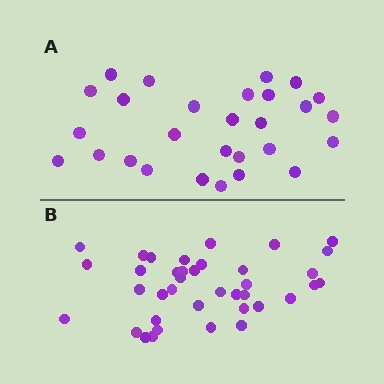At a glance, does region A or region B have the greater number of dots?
Region B (the bottom region) has more dots.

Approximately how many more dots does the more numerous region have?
Region B has roughly 10 or so more dots than region A.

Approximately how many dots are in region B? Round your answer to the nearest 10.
About 40 dots. (The exact count is 38, which rounds to 40.)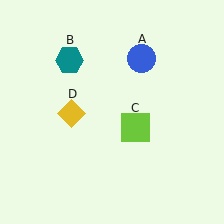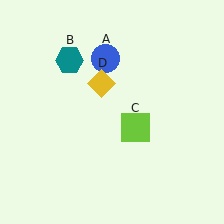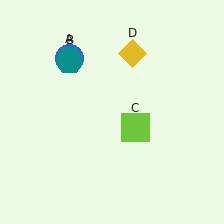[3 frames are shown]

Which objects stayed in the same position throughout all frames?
Teal hexagon (object B) and lime square (object C) remained stationary.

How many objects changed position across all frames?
2 objects changed position: blue circle (object A), yellow diamond (object D).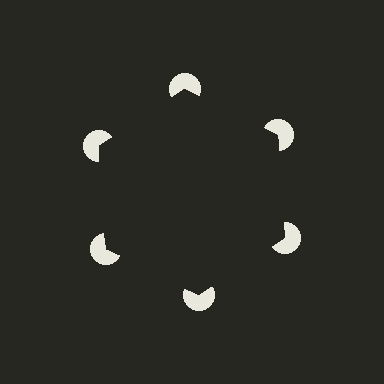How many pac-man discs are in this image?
There are 6 — one at each vertex of the illusory hexagon.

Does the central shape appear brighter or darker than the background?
It typically appears slightly darker than the background, even though no actual brightness change is drawn.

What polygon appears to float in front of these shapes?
An illusory hexagon — its edges are inferred from the aligned wedge cuts in the pac-man discs, not physically drawn.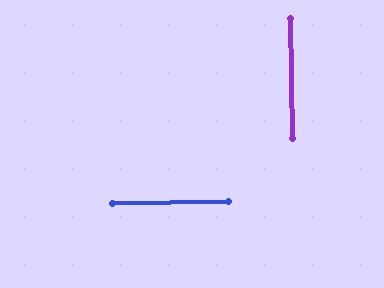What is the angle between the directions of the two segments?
Approximately 90 degrees.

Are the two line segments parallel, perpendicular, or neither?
Perpendicular — they meet at approximately 90°.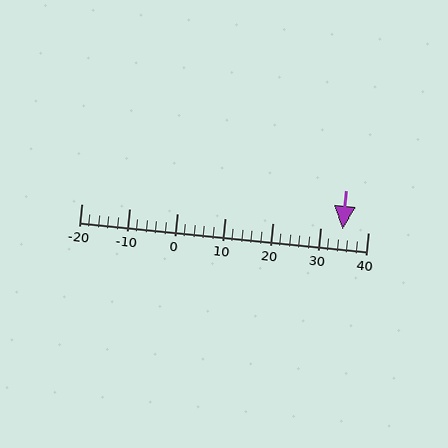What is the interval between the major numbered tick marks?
The major tick marks are spaced 10 units apart.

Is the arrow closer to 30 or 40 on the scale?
The arrow is closer to 30.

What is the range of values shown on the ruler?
The ruler shows values from -20 to 40.